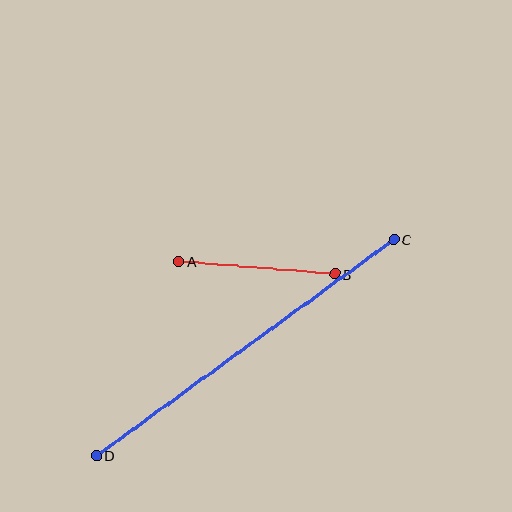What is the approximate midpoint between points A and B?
The midpoint is at approximately (257, 268) pixels.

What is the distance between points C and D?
The distance is approximately 367 pixels.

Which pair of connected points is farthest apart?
Points C and D are farthest apart.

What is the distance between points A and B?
The distance is approximately 156 pixels.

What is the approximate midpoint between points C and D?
The midpoint is at approximately (245, 348) pixels.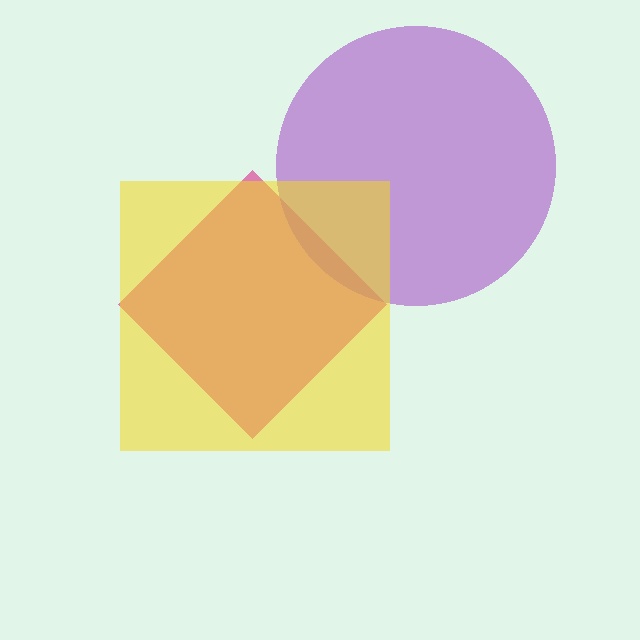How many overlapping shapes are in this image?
There are 3 overlapping shapes in the image.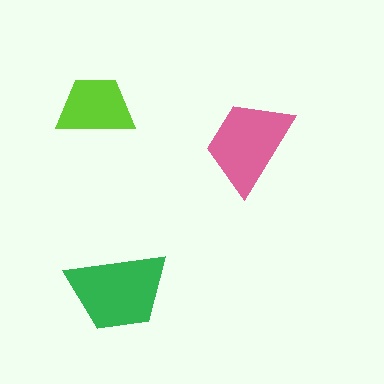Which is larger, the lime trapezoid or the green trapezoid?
The green one.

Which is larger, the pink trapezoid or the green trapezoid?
The green one.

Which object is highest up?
The lime trapezoid is topmost.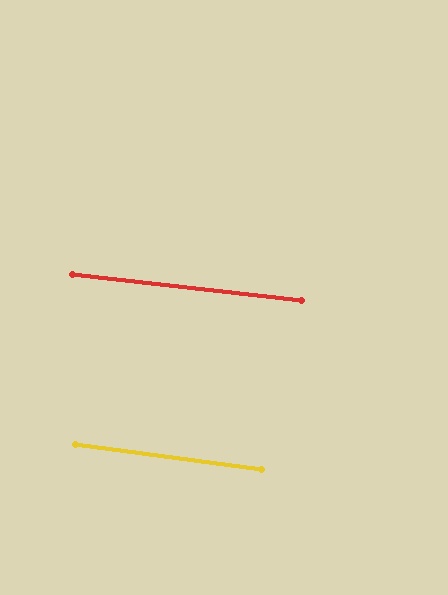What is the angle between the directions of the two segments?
Approximately 1 degree.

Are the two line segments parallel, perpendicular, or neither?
Parallel — their directions differ by only 0.8°.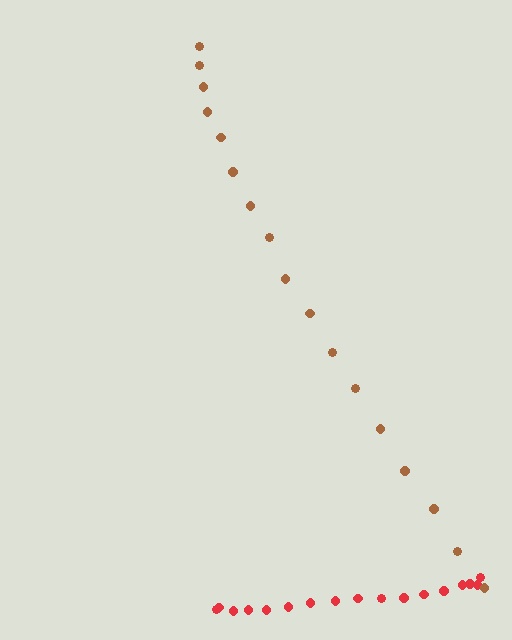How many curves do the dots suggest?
There are 2 distinct paths.